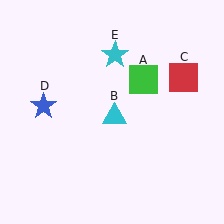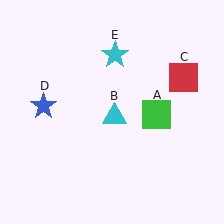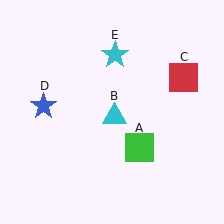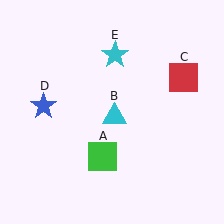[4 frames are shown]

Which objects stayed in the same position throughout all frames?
Cyan triangle (object B) and red square (object C) and blue star (object D) and cyan star (object E) remained stationary.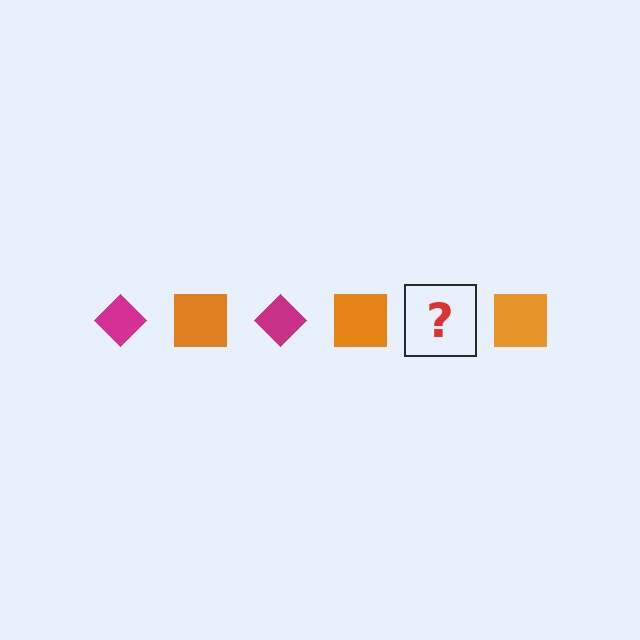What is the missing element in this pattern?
The missing element is a magenta diamond.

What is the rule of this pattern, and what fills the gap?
The rule is that the pattern alternates between magenta diamond and orange square. The gap should be filled with a magenta diamond.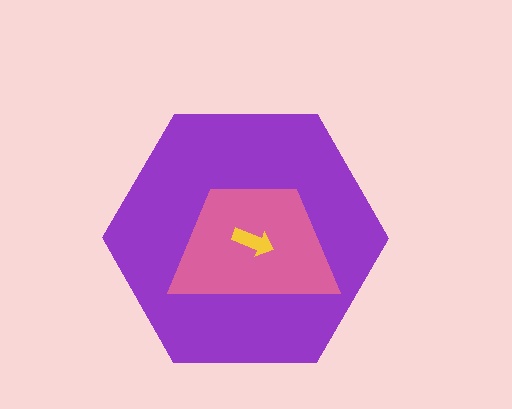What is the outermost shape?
The purple hexagon.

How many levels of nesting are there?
3.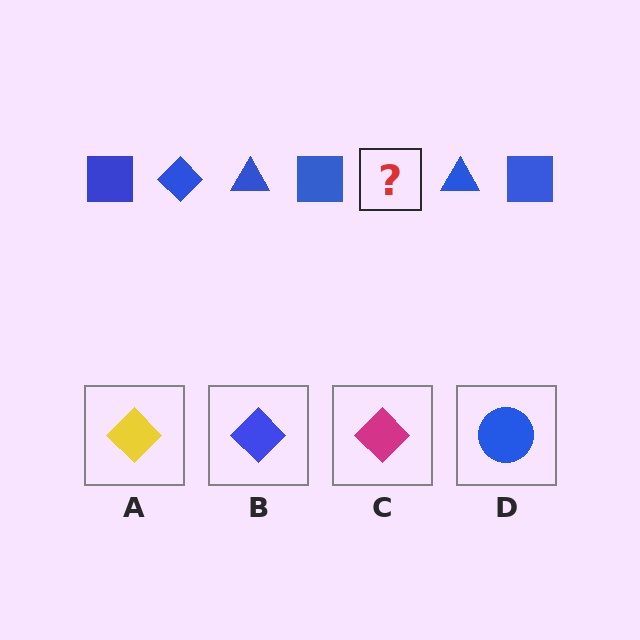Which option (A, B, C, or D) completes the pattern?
B.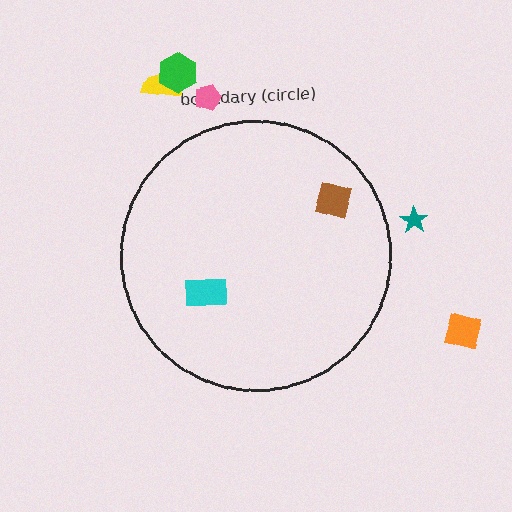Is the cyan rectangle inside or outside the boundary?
Inside.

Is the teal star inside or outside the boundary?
Outside.